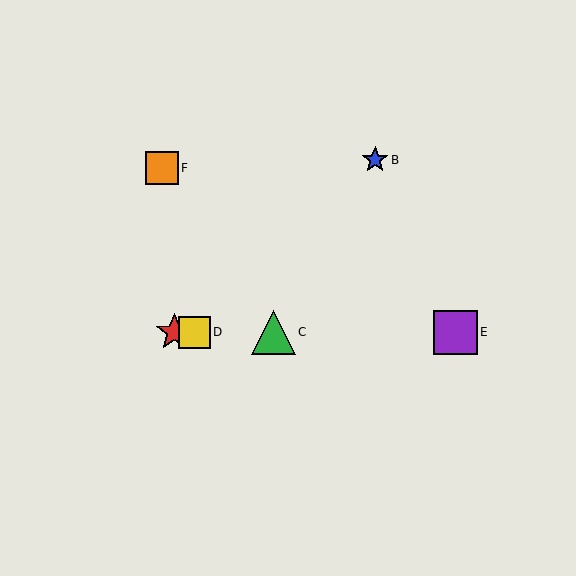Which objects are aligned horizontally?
Objects A, C, D, E are aligned horizontally.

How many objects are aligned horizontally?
4 objects (A, C, D, E) are aligned horizontally.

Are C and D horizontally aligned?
Yes, both are at y≈332.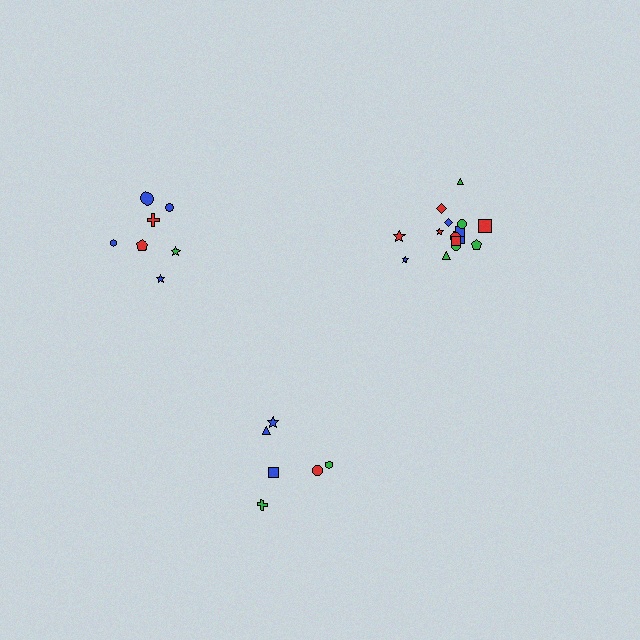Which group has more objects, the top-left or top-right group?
The top-right group.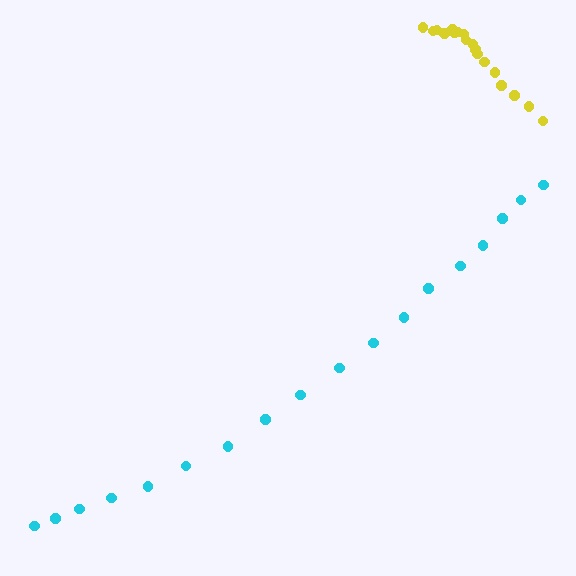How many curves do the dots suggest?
There are 2 distinct paths.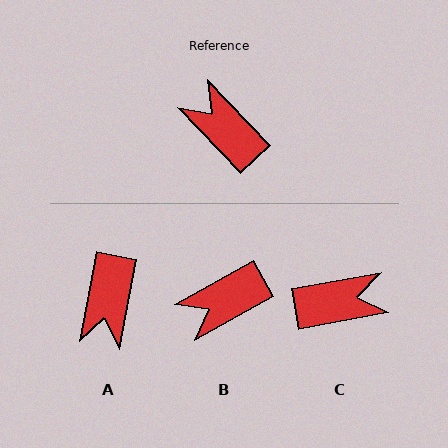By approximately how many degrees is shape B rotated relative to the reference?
Approximately 76 degrees counter-clockwise.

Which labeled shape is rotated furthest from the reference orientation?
A, about 125 degrees away.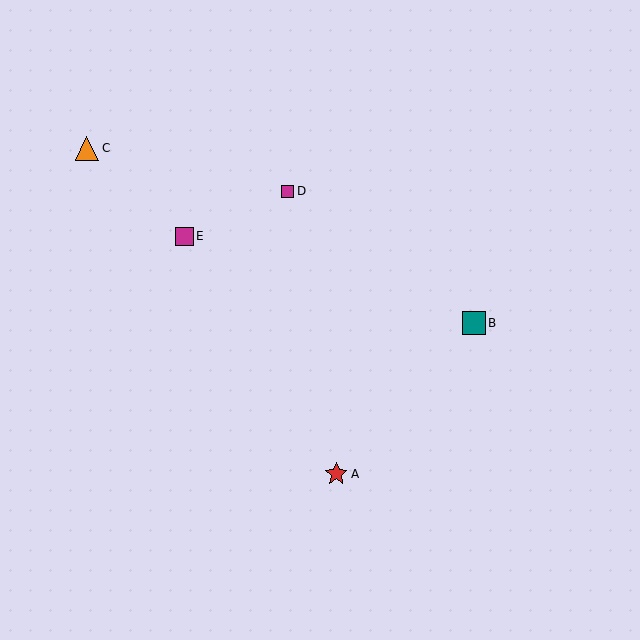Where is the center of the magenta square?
The center of the magenta square is at (288, 191).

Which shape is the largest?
The orange triangle (labeled C) is the largest.